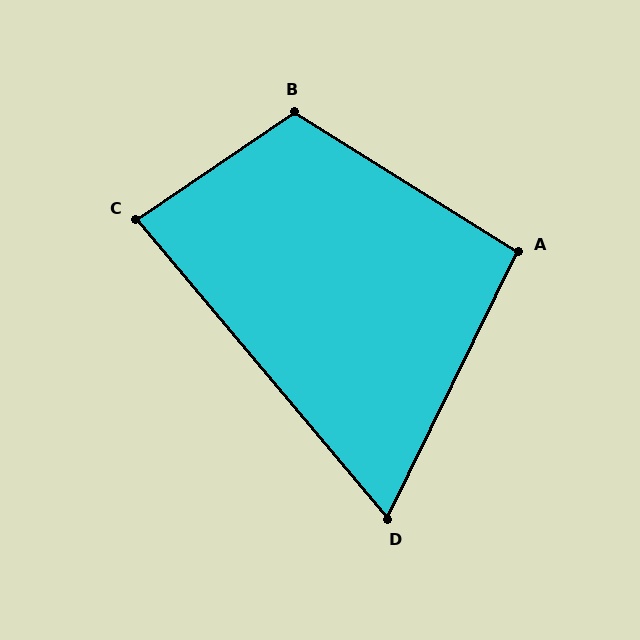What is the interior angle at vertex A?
Approximately 96 degrees (obtuse).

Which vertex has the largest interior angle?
B, at approximately 114 degrees.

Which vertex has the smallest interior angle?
D, at approximately 66 degrees.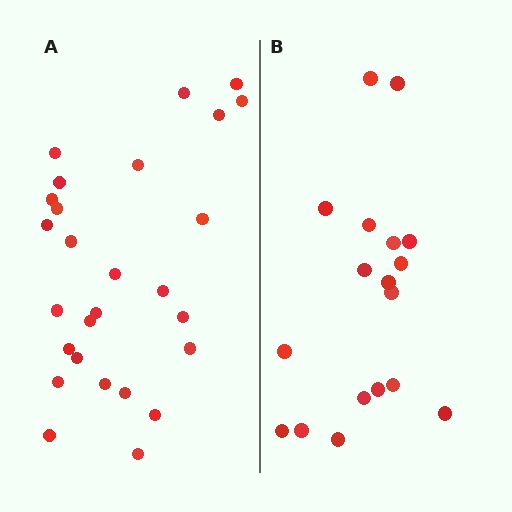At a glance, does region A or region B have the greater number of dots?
Region A (the left region) has more dots.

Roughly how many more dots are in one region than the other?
Region A has roughly 8 or so more dots than region B.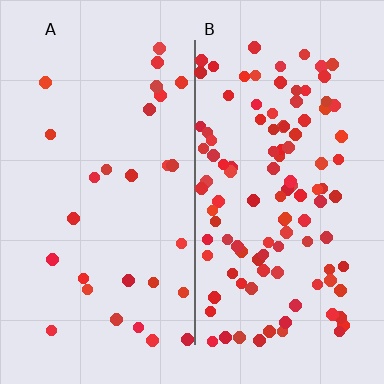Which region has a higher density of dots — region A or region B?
B (the right).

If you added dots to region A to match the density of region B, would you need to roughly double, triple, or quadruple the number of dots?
Approximately quadruple.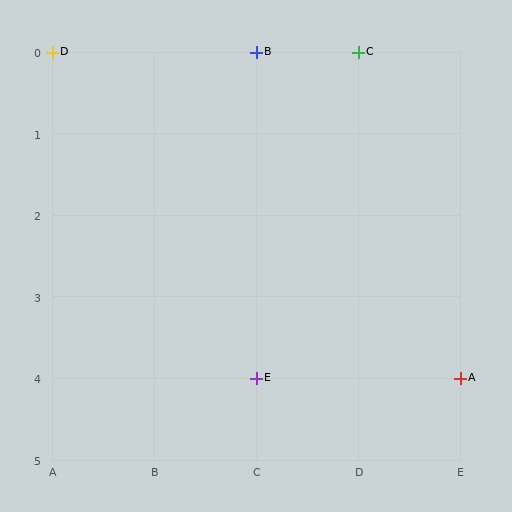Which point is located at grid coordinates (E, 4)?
Point A is at (E, 4).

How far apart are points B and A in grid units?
Points B and A are 2 columns and 4 rows apart (about 4.5 grid units diagonally).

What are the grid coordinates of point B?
Point B is at grid coordinates (C, 0).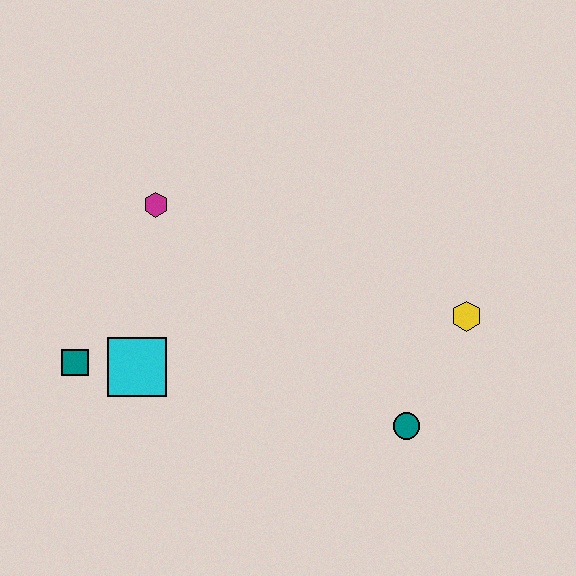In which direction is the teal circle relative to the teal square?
The teal circle is to the right of the teal square.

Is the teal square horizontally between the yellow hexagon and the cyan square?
No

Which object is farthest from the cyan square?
The yellow hexagon is farthest from the cyan square.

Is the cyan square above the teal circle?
Yes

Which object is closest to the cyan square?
The teal square is closest to the cyan square.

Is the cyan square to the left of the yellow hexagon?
Yes